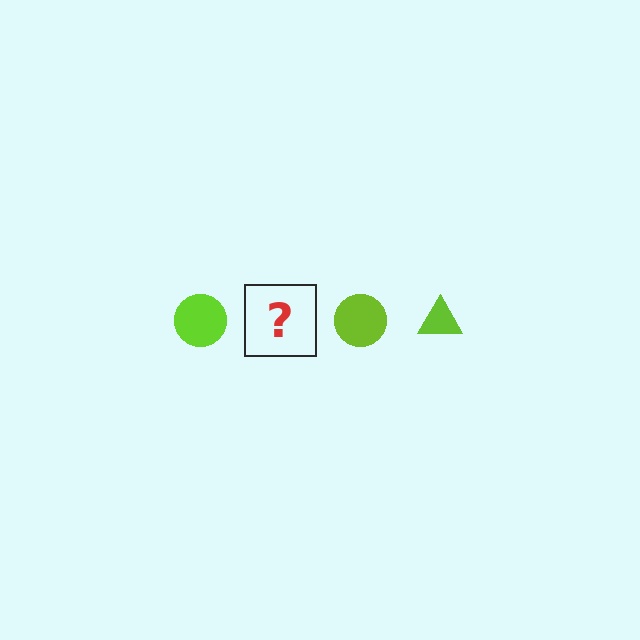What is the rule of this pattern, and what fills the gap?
The rule is that the pattern cycles through circle, triangle shapes in lime. The gap should be filled with a lime triangle.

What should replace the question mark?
The question mark should be replaced with a lime triangle.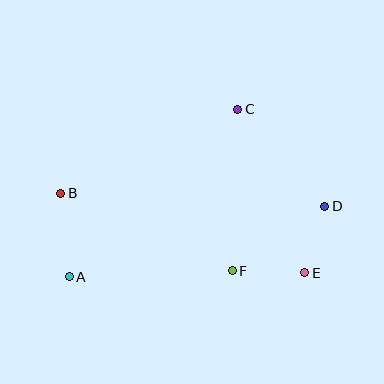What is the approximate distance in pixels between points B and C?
The distance between B and C is approximately 196 pixels.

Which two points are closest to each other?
Points D and E are closest to each other.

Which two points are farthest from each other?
Points A and D are farthest from each other.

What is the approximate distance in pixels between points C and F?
The distance between C and F is approximately 162 pixels.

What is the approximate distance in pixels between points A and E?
The distance between A and E is approximately 235 pixels.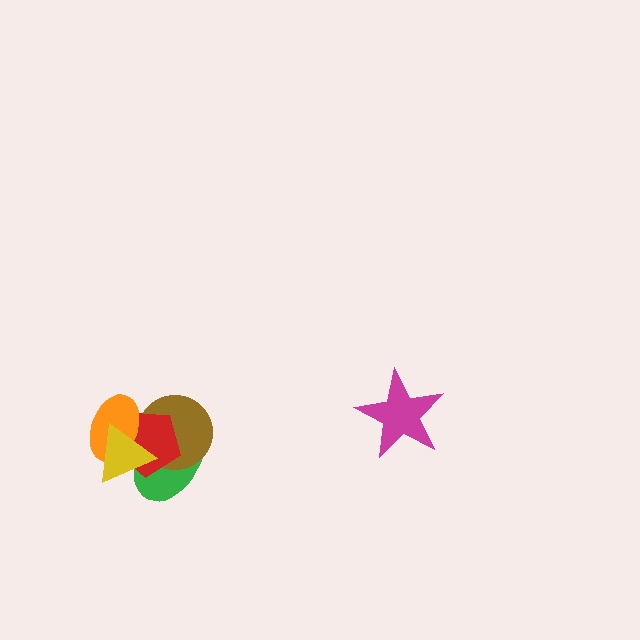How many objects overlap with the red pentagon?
4 objects overlap with the red pentagon.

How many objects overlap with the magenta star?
0 objects overlap with the magenta star.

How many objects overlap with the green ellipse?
4 objects overlap with the green ellipse.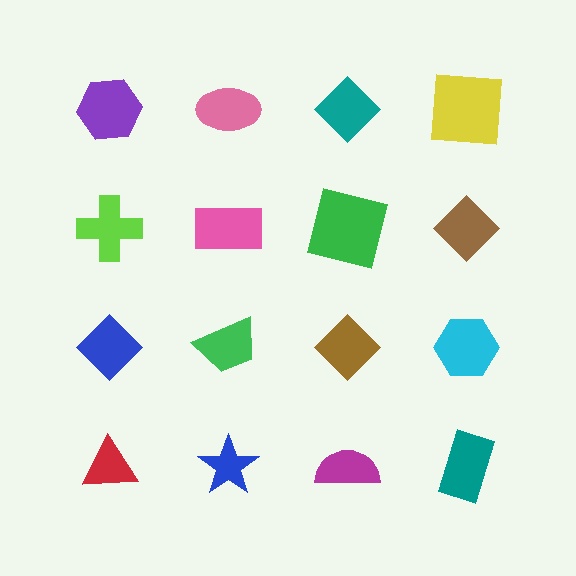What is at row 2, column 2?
A pink rectangle.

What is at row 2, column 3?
A green square.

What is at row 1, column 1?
A purple hexagon.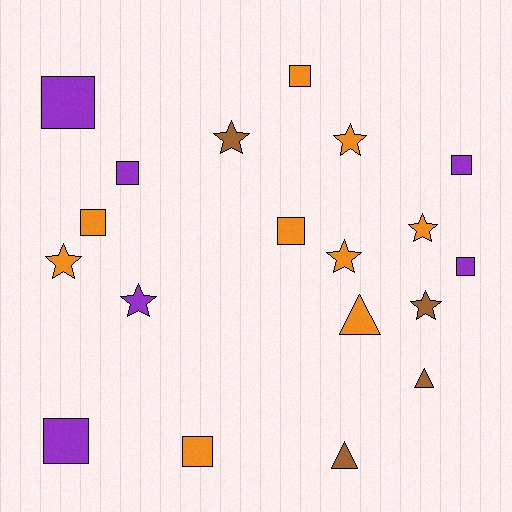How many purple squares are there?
There are 5 purple squares.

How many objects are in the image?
There are 19 objects.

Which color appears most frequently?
Orange, with 9 objects.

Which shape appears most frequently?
Square, with 9 objects.